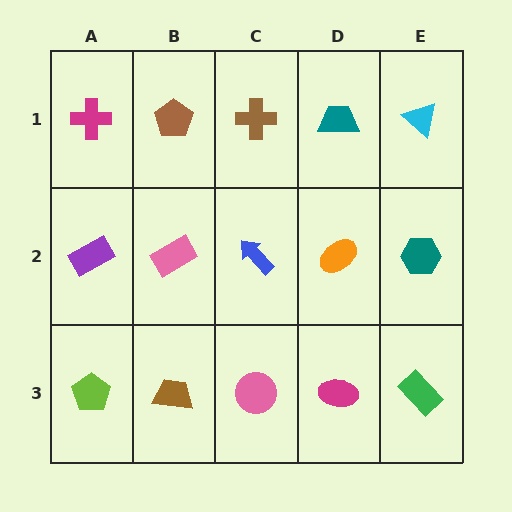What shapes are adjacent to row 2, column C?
A brown cross (row 1, column C), a pink circle (row 3, column C), a pink rectangle (row 2, column B), an orange ellipse (row 2, column D).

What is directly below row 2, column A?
A lime pentagon.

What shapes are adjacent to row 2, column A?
A magenta cross (row 1, column A), a lime pentagon (row 3, column A), a pink rectangle (row 2, column B).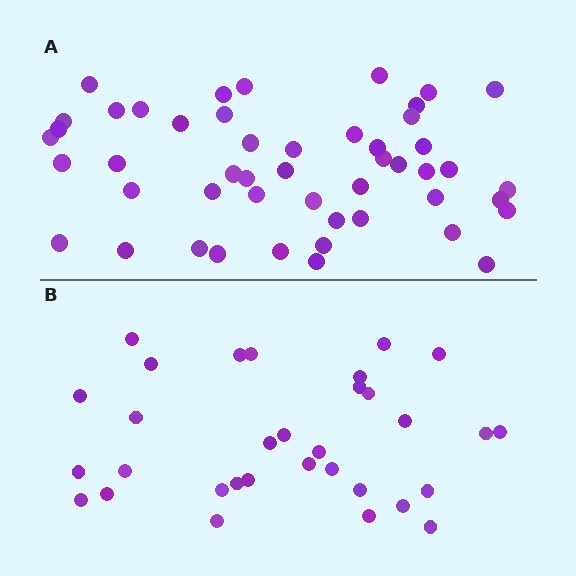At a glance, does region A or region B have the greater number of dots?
Region A (the top region) has more dots.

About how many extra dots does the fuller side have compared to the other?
Region A has approximately 15 more dots than region B.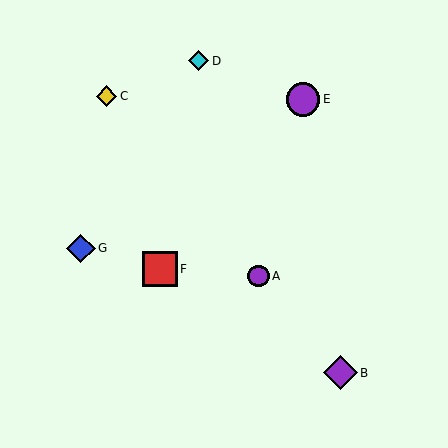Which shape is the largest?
The red square (labeled F) is the largest.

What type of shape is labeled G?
Shape G is a blue diamond.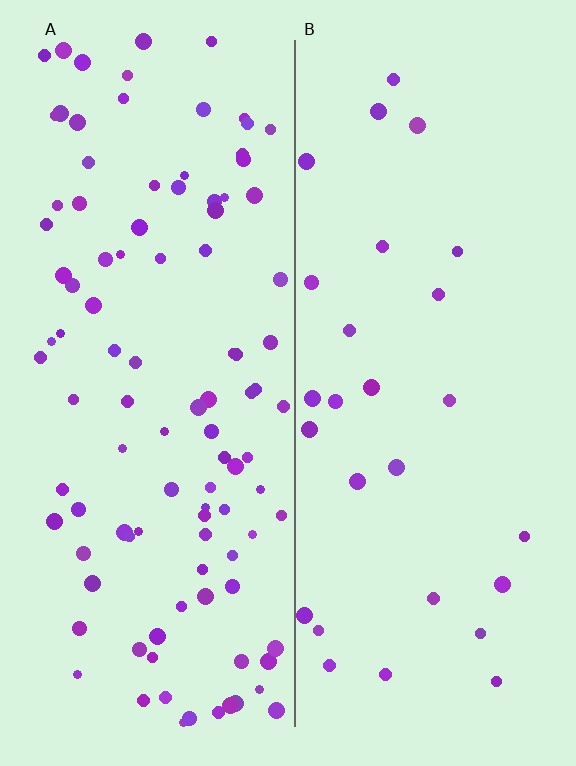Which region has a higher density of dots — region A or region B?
A (the left).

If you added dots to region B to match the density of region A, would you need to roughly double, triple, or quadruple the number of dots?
Approximately quadruple.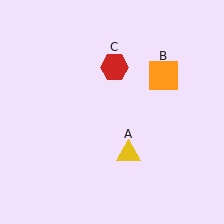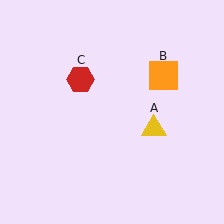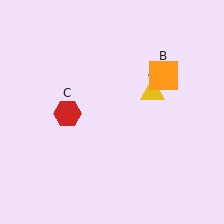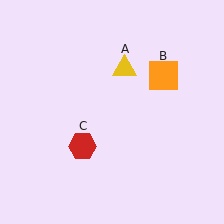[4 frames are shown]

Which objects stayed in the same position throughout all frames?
Orange square (object B) remained stationary.